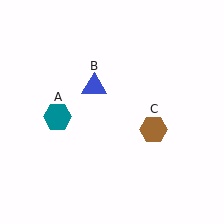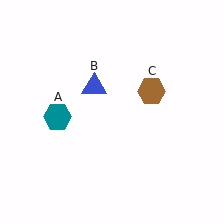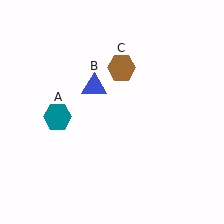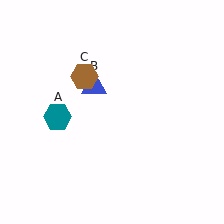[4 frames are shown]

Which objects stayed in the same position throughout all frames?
Teal hexagon (object A) and blue triangle (object B) remained stationary.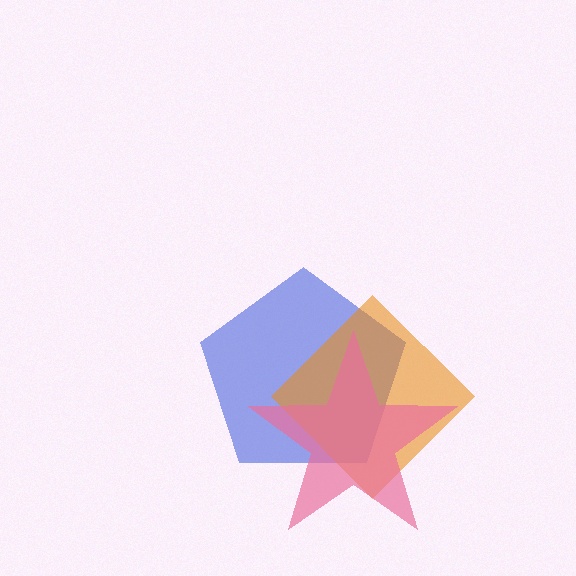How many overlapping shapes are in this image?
There are 3 overlapping shapes in the image.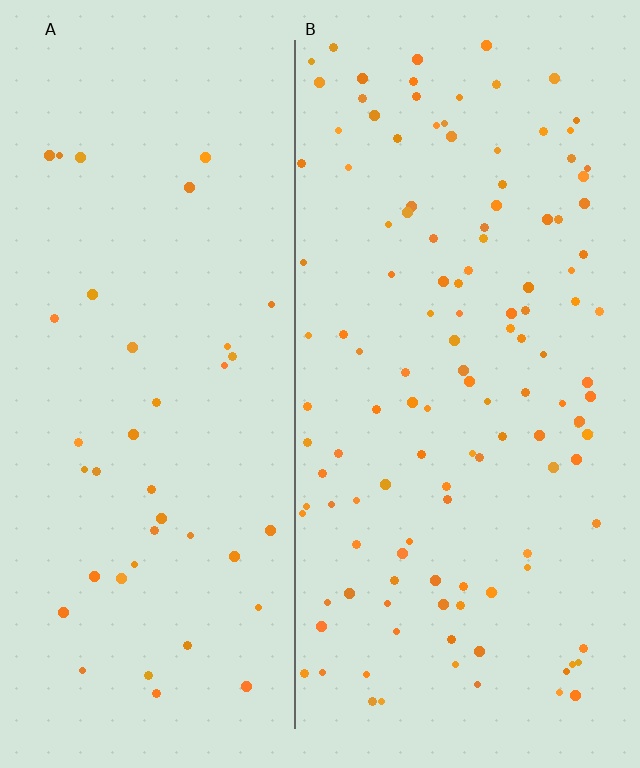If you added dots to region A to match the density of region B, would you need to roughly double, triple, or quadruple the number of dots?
Approximately triple.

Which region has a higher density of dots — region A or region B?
B (the right).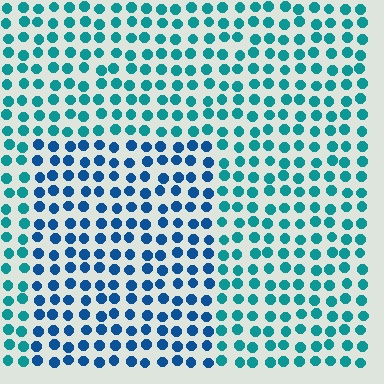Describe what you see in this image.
The image is filled with small teal elements in a uniform arrangement. A rectangle-shaped region is visible where the elements are tinted to a slightly different hue, forming a subtle color boundary.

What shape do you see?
I see a rectangle.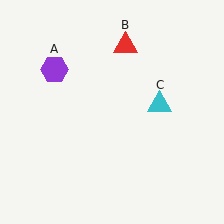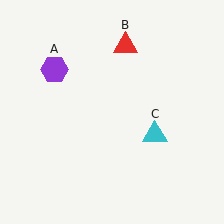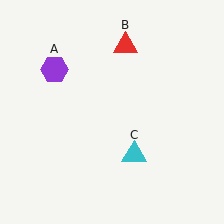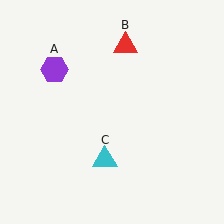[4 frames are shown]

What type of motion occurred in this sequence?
The cyan triangle (object C) rotated clockwise around the center of the scene.